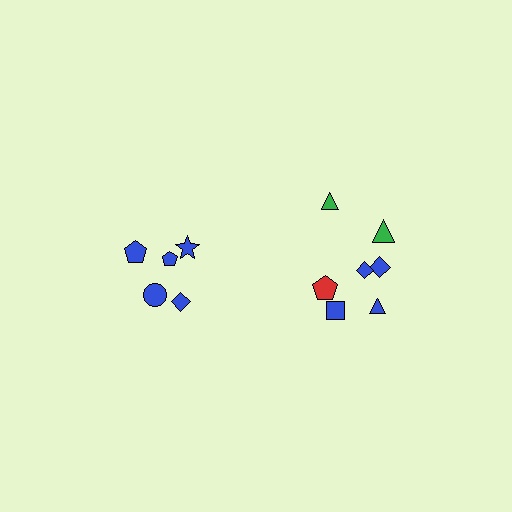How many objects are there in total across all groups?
There are 12 objects.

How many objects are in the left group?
There are 5 objects.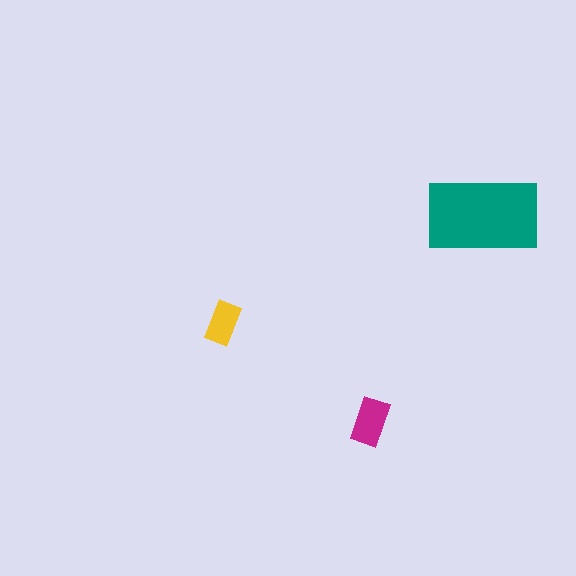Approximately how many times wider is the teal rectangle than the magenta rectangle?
About 2.5 times wider.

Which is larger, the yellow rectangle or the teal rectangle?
The teal one.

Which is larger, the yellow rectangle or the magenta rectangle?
The magenta one.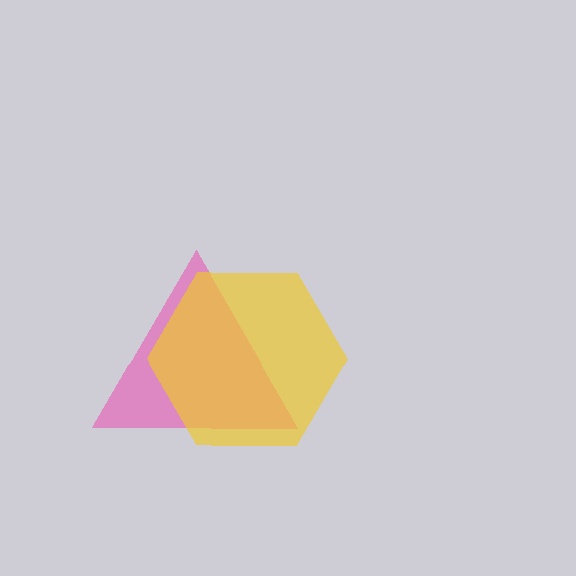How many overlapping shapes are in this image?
There are 2 overlapping shapes in the image.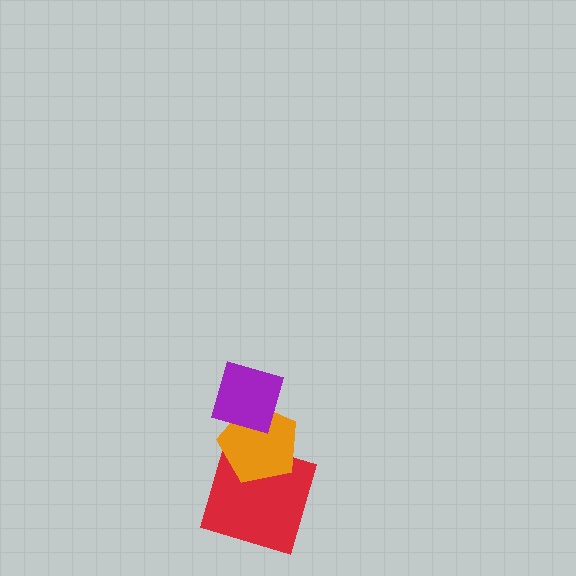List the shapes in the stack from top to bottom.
From top to bottom: the purple diamond, the orange pentagon, the red square.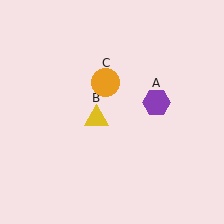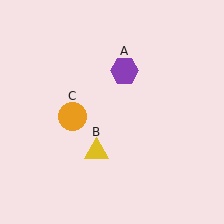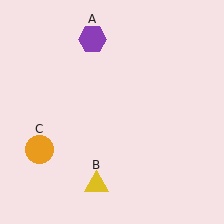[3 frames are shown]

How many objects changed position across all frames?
3 objects changed position: purple hexagon (object A), yellow triangle (object B), orange circle (object C).